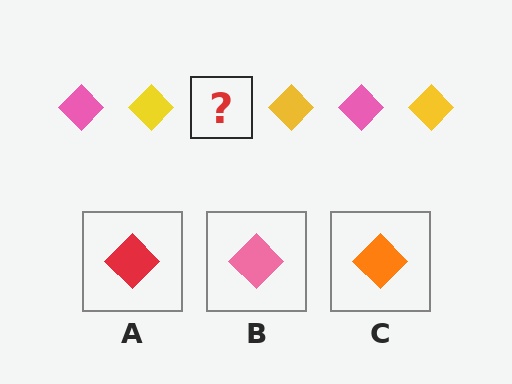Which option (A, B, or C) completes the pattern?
B.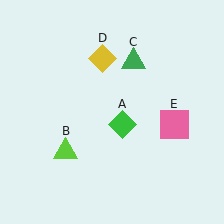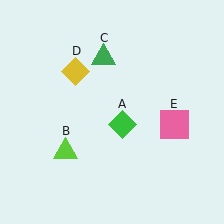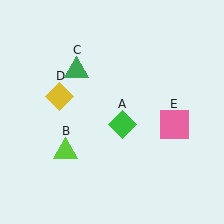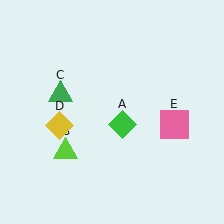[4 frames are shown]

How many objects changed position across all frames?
2 objects changed position: green triangle (object C), yellow diamond (object D).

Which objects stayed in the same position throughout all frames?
Green diamond (object A) and lime triangle (object B) and pink square (object E) remained stationary.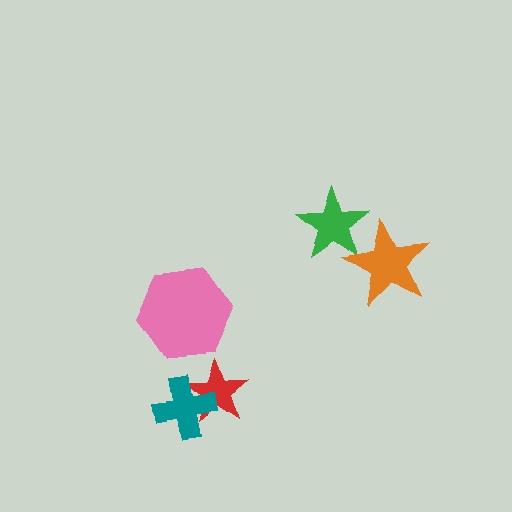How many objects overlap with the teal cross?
1 object overlaps with the teal cross.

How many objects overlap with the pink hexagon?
0 objects overlap with the pink hexagon.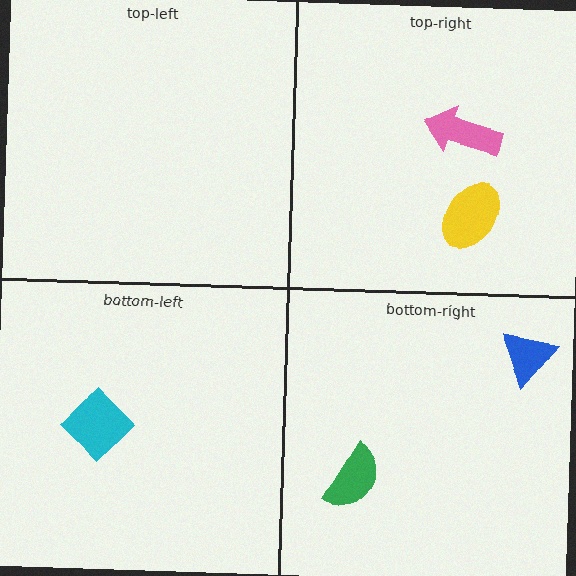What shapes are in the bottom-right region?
The green semicircle, the blue triangle.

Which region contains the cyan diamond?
The bottom-left region.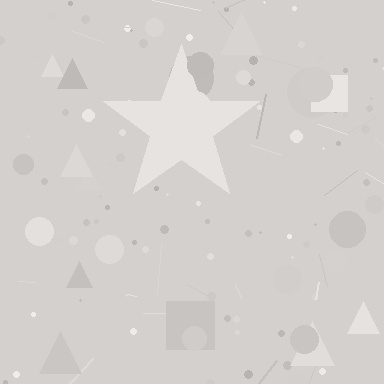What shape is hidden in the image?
A star is hidden in the image.